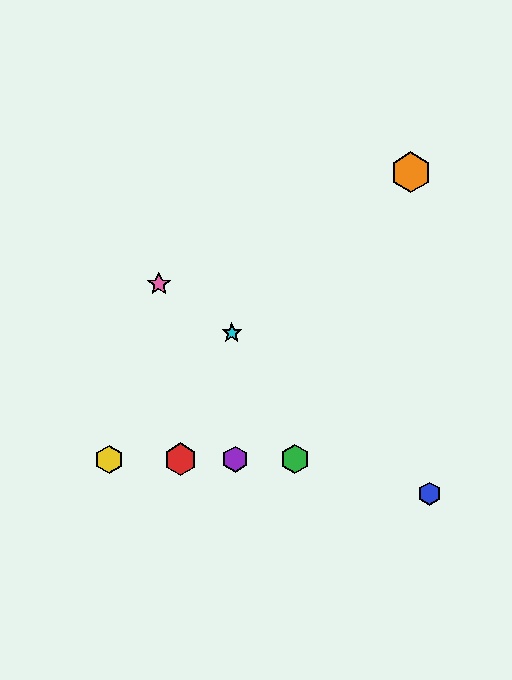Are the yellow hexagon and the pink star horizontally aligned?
No, the yellow hexagon is at y≈459 and the pink star is at y≈284.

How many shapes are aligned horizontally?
4 shapes (the red hexagon, the green hexagon, the yellow hexagon, the purple hexagon) are aligned horizontally.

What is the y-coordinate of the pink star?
The pink star is at y≈284.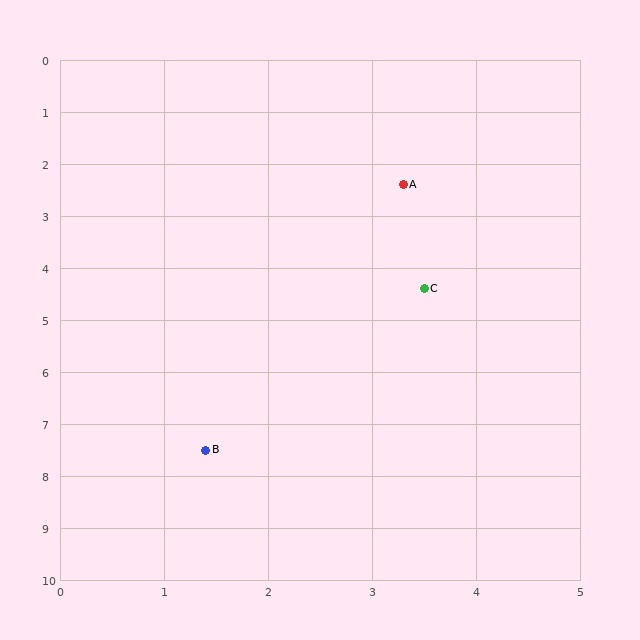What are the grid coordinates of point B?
Point B is at approximately (1.4, 7.5).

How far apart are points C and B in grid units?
Points C and B are about 3.7 grid units apart.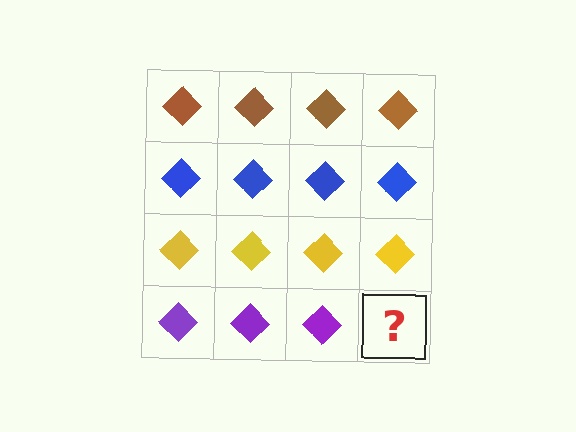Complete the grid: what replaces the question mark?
The question mark should be replaced with a purple diamond.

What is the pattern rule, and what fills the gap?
The rule is that each row has a consistent color. The gap should be filled with a purple diamond.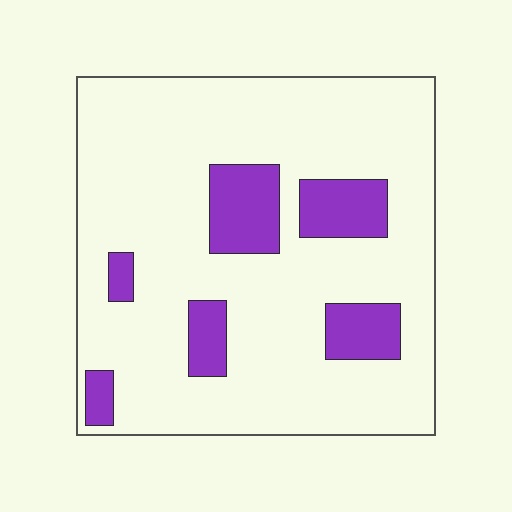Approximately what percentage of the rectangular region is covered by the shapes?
Approximately 15%.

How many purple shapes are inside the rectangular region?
6.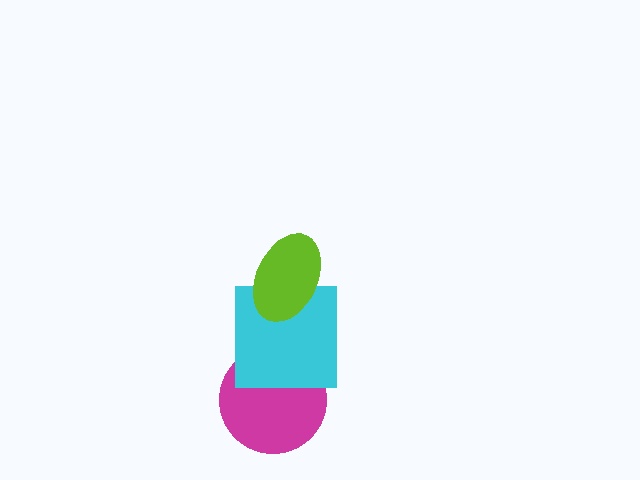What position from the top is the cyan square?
The cyan square is 2nd from the top.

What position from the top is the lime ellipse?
The lime ellipse is 1st from the top.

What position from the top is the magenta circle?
The magenta circle is 3rd from the top.